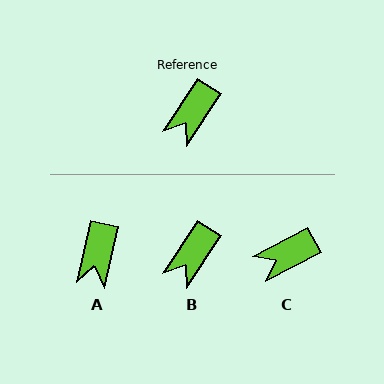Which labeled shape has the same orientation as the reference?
B.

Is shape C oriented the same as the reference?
No, it is off by about 28 degrees.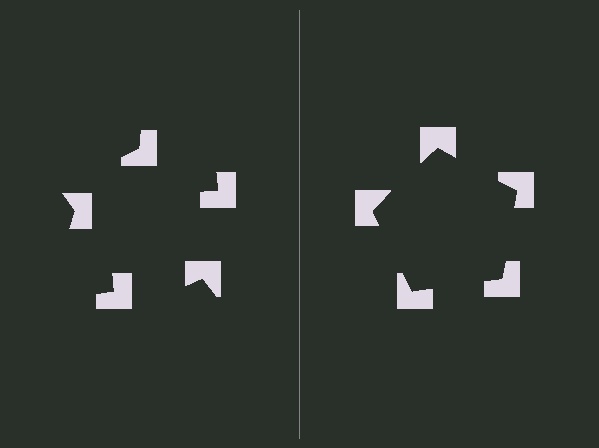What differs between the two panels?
The notched squares are positioned identically on both sides; only the wedge orientations differ. On the right they align to a pentagon; on the left they are misaligned.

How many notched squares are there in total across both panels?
10 — 5 on each side.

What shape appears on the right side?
An illusory pentagon.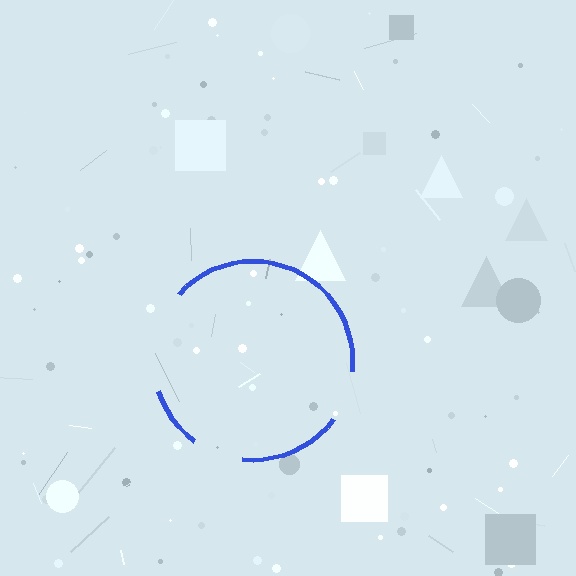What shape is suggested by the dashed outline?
The dashed outline suggests a circle.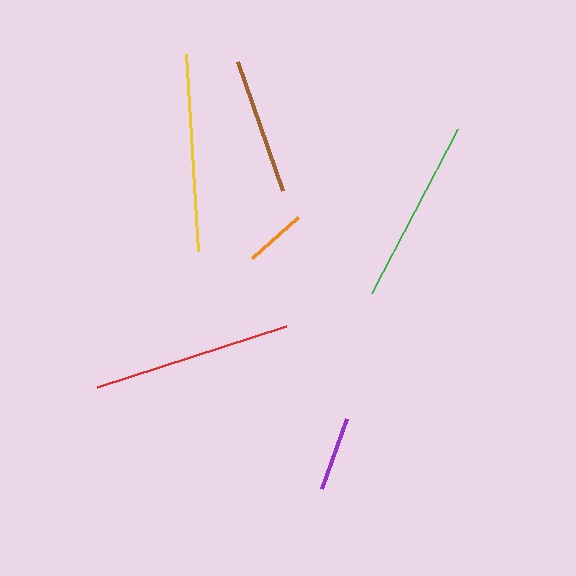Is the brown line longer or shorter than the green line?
The green line is longer than the brown line.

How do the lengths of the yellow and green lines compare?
The yellow and green lines are approximately the same length.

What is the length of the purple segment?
The purple segment is approximately 74 pixels long.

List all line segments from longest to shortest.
From longest to shortest: yellow, red, green, brown, purple, orange.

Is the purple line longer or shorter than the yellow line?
The yellow line is longer than the purple line.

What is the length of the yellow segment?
The yellow segment is approximately 198 pixels long.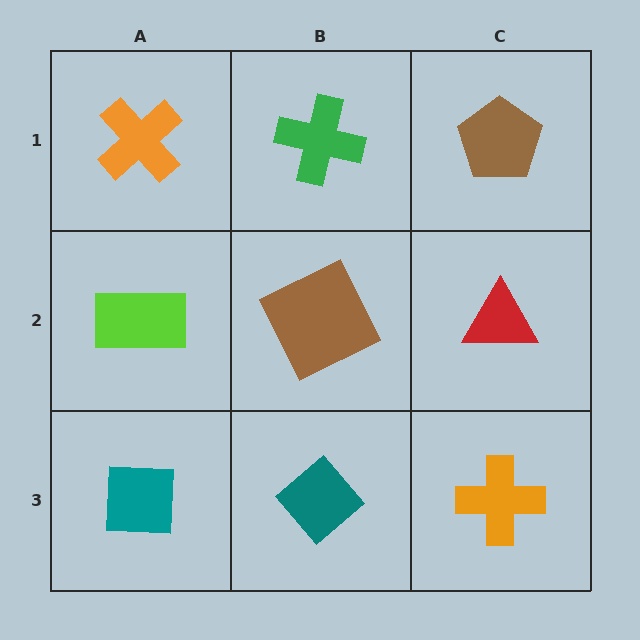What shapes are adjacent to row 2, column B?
A green cross (row 1, column B), a teal diamond (row 3, column B), a lime rectangle (row 2, column A), a red triangle (row 2, column C).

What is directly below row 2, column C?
An orange cross.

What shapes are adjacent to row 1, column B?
A brown square (row 2, column B), an orange cross (row 1, column A), a brown pentagon (row 1, column C).